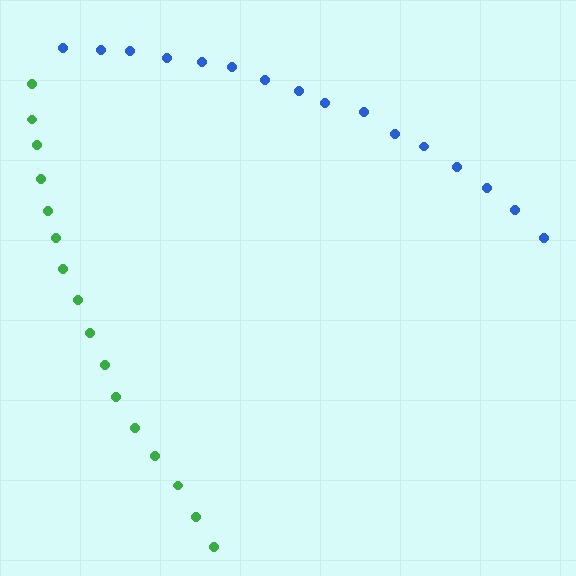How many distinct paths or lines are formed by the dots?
There are 2 distinct paths.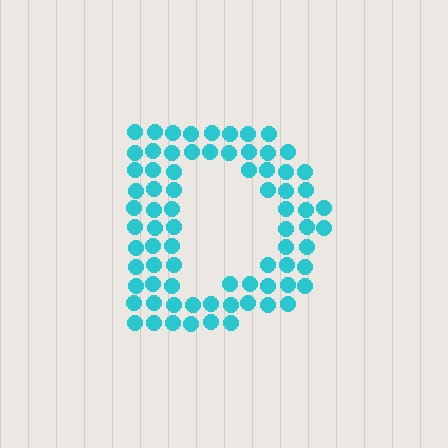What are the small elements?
The small elements are circles.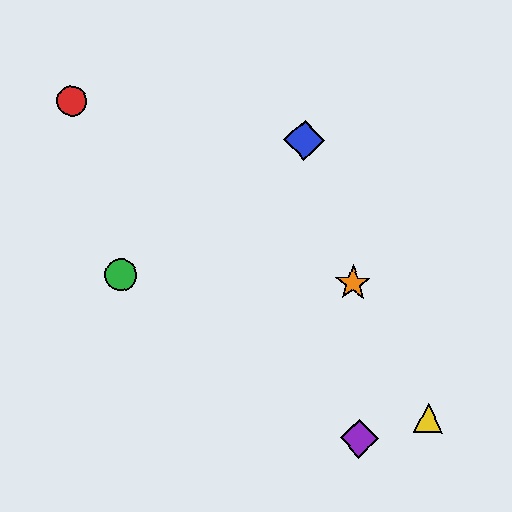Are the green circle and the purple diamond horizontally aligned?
No, the green circle is at y≈275 and the purple diamond is at y≈439.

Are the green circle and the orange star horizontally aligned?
Yes, both are at y≈275.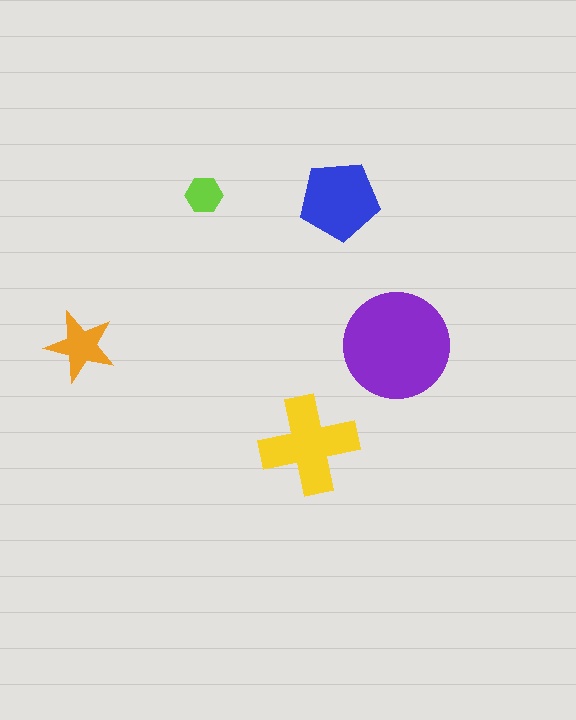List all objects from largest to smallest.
The purple circle, the yellow cross, the blue pentagon, the orange star, the lime hexagon.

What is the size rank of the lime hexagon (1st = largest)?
5th.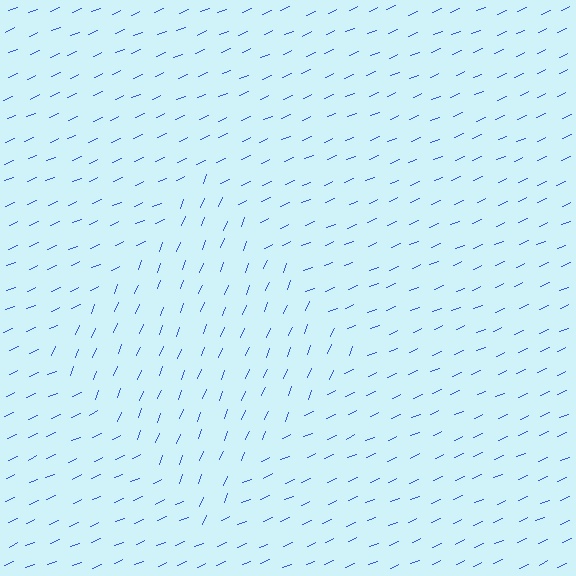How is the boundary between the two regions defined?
The boundary is defined purely by a change in line orientation (approximately 45 degrees difference). All lines are the same color and thickness.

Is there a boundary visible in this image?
Yes, there is a texture boundary formed by a change in line orientation.